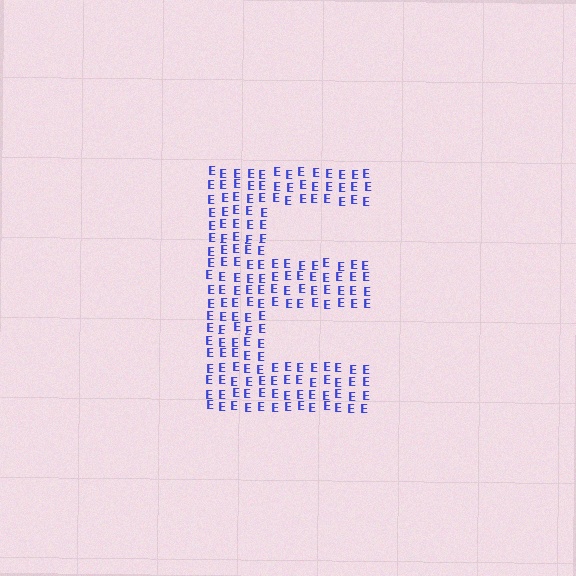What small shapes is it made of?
It is made of small letter E's.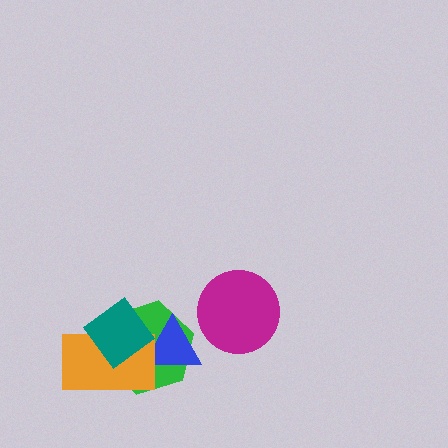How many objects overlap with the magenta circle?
0 objects overlap with the magenta circle.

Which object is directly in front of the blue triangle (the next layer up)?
The orange rectangle is directly in front of the blue triangle.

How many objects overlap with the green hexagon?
3 objects overlap with the green hexagon.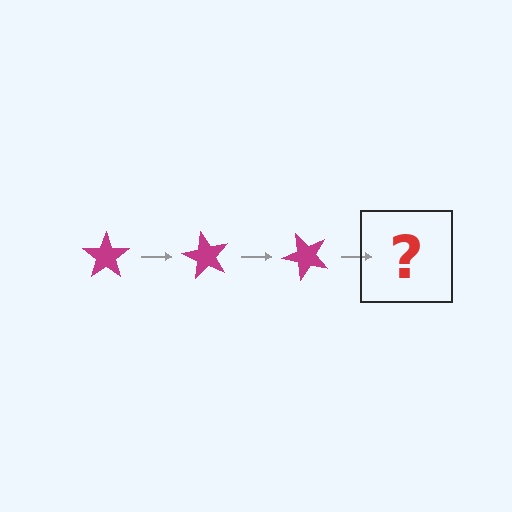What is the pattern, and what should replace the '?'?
The pattern is that the star rotates 60 degrees each step. The '?' should be a magenta star rotated 180 degrees.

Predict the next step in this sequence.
The next step is a magenta star rotated 180 degrees.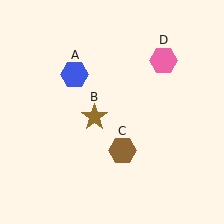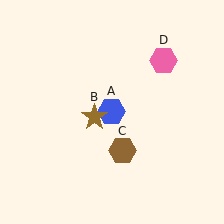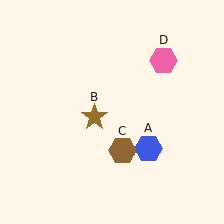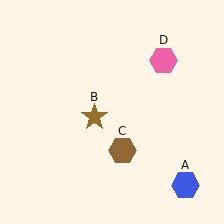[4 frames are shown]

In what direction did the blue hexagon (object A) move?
The blue hexagon (object A) moved down and to the right.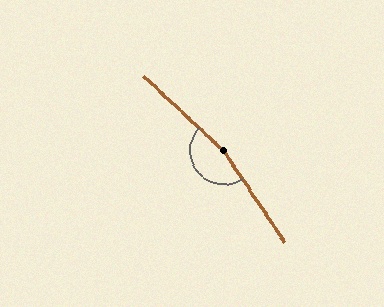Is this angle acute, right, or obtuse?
It is obtuse.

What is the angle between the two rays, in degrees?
Approximately 166 degrees.